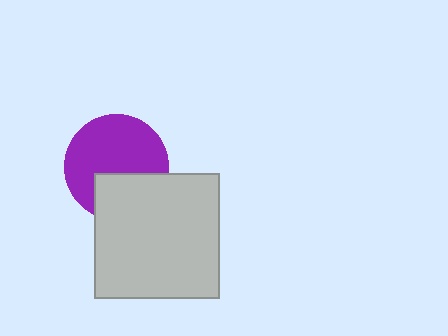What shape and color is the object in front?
The object in front is a light gray square.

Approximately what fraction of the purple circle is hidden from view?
Roughly 33% of the purple circle is hidden behind the light gray square.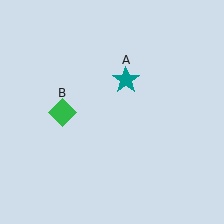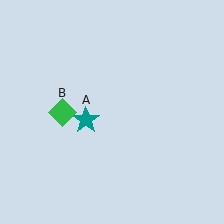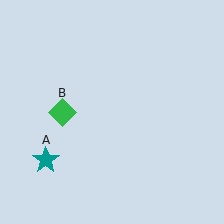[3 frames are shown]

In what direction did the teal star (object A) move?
The teal star (object A) moved down and to the left.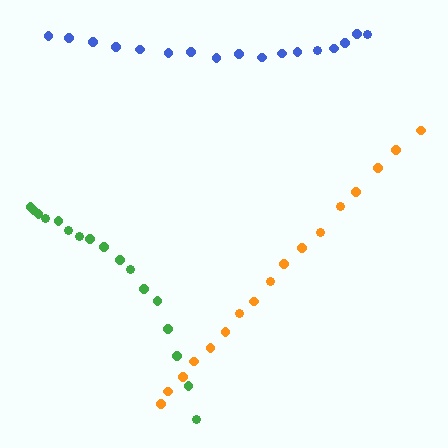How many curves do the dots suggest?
There are 3 distinct paths.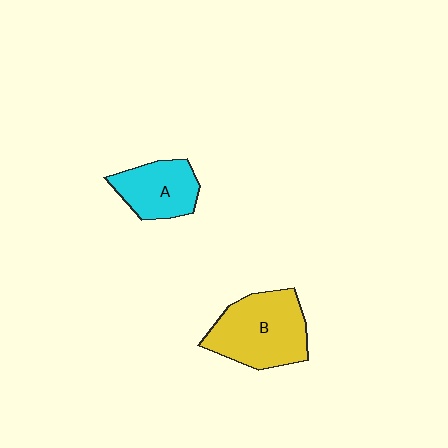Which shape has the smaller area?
Shape A (cyan).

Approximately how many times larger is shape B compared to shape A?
Approximately 1.5 times.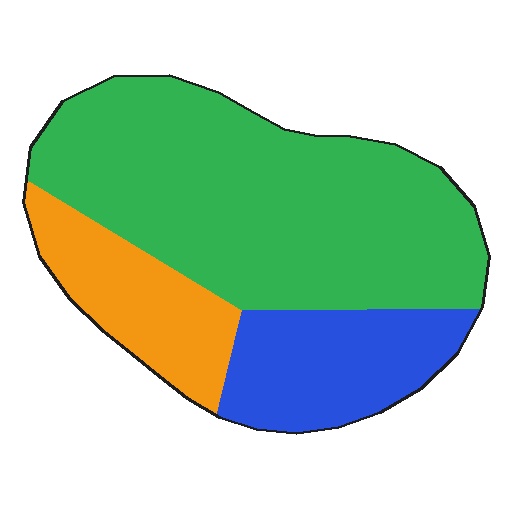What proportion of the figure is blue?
Blue covers about 20% of the figure.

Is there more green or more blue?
Green.